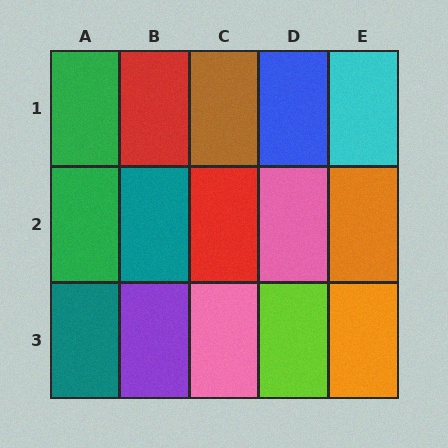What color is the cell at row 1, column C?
Brown.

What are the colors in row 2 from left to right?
Green, teal, red, pink, orange.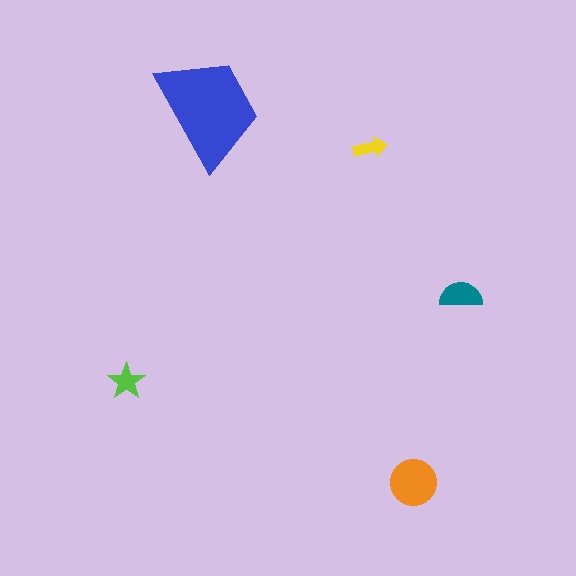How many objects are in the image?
There are 5 objects in the image.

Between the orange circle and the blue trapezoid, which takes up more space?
The blue trapezoid.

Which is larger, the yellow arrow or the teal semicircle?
The teal semicircle.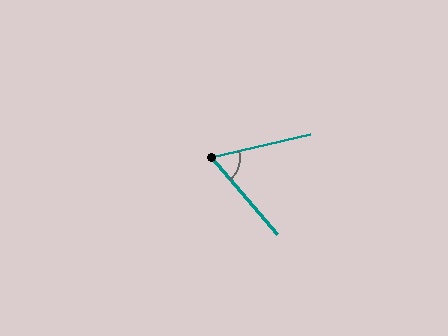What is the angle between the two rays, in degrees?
Approximately 62 degrees.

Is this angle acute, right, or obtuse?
It is acute.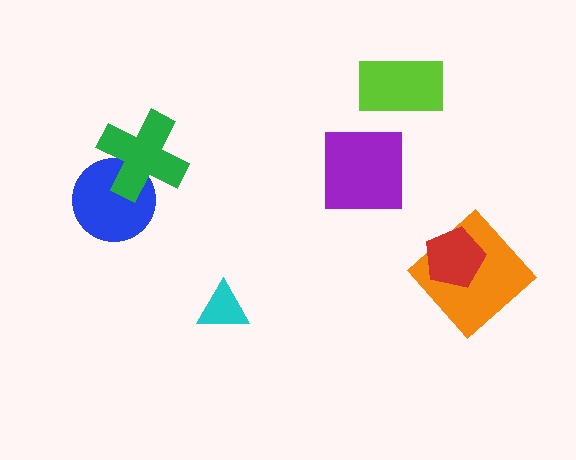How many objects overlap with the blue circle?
1 object overlaps with the blue circle.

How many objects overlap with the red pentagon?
1 object overlaps with the red pentagon.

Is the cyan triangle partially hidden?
No, no other shape covers it.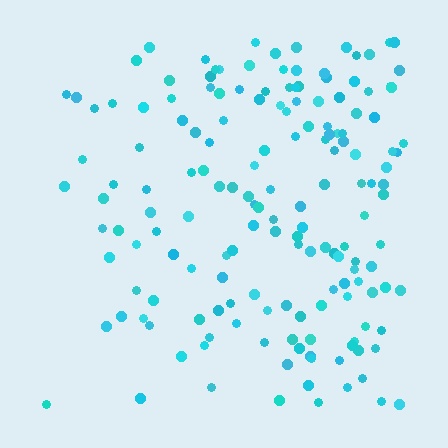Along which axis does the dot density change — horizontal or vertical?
Horizontal.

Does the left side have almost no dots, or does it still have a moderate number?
Still a moderate number, just noticeably fewer than the right.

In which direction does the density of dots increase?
From left to right, with the right side densest.